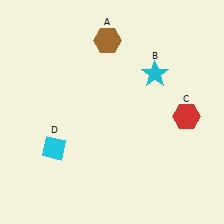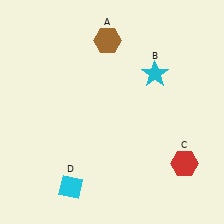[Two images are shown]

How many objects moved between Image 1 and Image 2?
2 objects moved between the two images.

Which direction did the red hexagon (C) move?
The red hexagon (C) moved down.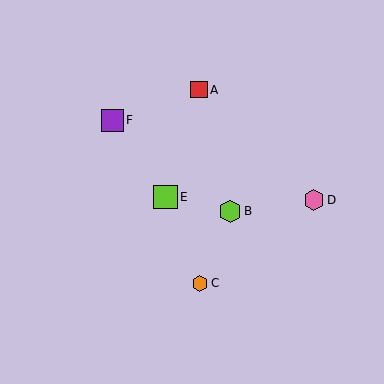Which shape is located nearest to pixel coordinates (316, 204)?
The pink hexagon (labeled D) at (314, 200) is nearest to that location.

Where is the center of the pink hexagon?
The center of the pink hexagon is at (314, 200).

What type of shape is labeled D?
Shape D is a pink hexagon.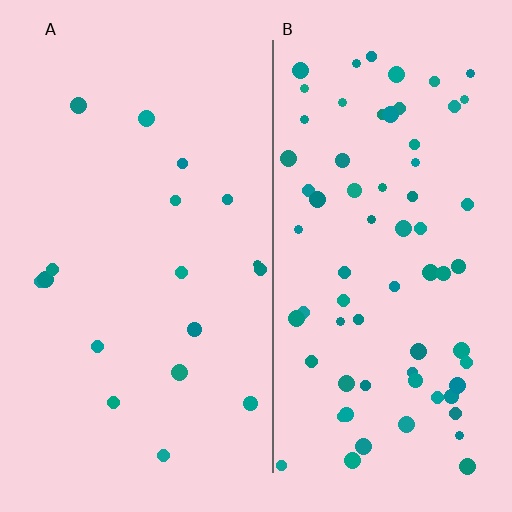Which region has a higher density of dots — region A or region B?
B (the right).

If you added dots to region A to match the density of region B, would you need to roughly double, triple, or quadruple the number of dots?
Approximately quadruple.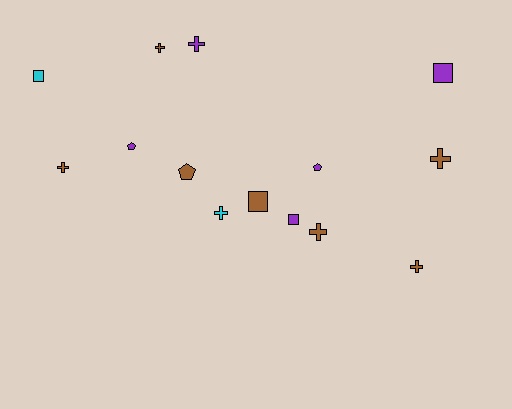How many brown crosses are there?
There are 5 brown crosses.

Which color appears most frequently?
Brown, with 7 objects.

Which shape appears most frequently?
Cross, with 7 objects.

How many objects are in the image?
There are 14 objects.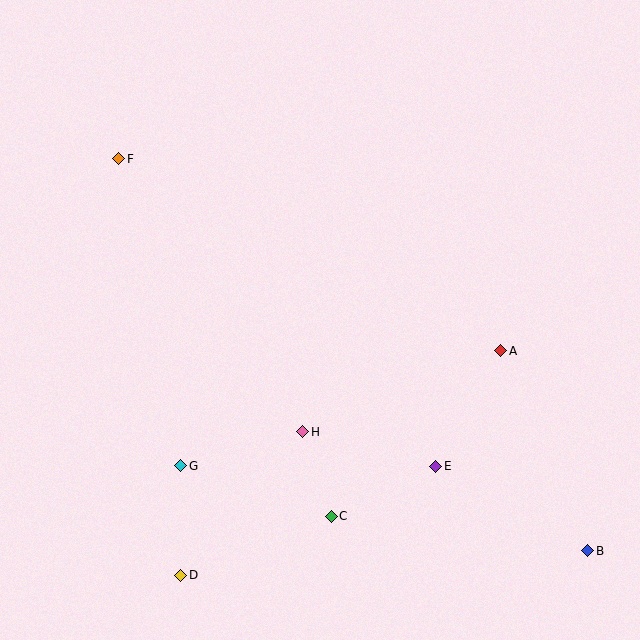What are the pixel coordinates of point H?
Point H is at (303, 432).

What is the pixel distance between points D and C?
The distance between D and C is 161 pixels.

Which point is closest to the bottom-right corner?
Point B is closest to the bottom-right corner.